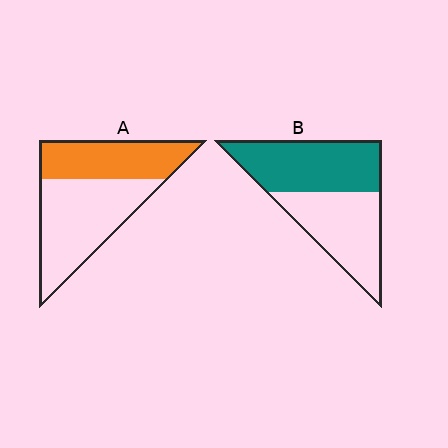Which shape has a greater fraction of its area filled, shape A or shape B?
Shape B.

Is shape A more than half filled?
No.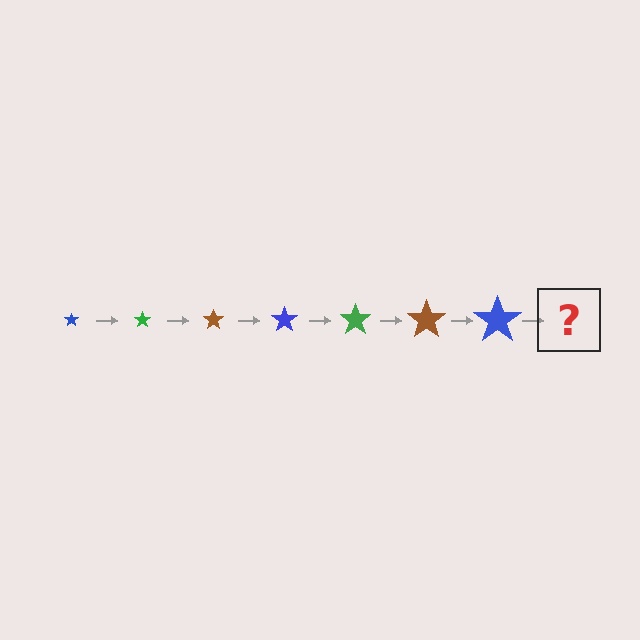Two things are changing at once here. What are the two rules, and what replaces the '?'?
The two rules are that the star grows larger each step and the color cycles through blue, green, and brown. The '?' should be a green star, larger than the previous one.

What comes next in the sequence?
The next element should be a green star, larger than the previous one.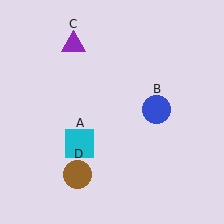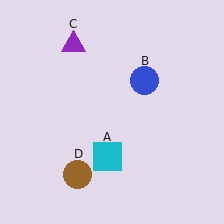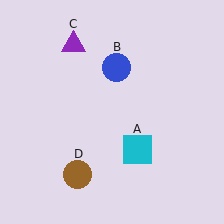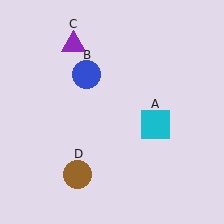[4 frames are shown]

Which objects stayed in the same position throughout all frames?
Purple triangle (object C) and brown circle (object D) remained stationary.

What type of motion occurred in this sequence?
The cyan square (object A), blue circle (object B) rotated counterclockwise around the center of the scene.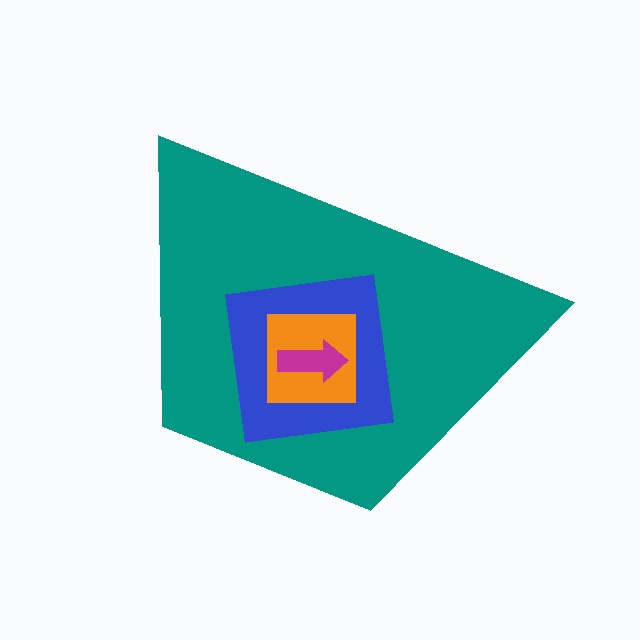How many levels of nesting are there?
4.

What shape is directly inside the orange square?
The magenta arrow.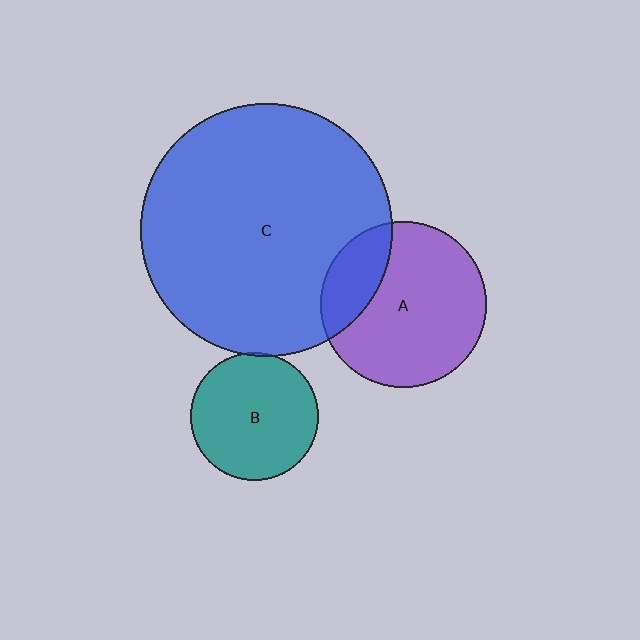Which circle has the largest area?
Circle C (blue).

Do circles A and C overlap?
Yes.